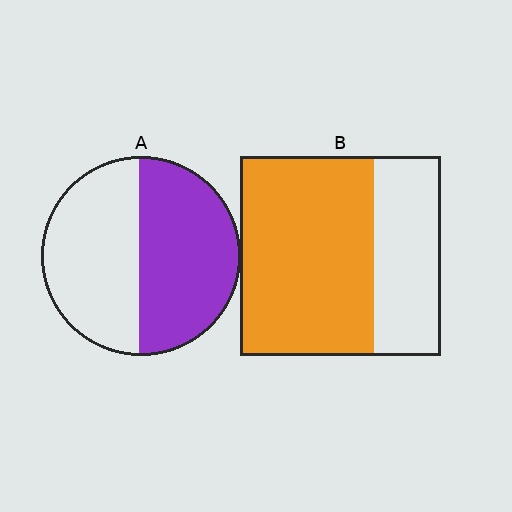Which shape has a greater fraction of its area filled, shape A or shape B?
Shape B.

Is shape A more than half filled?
Roughly half.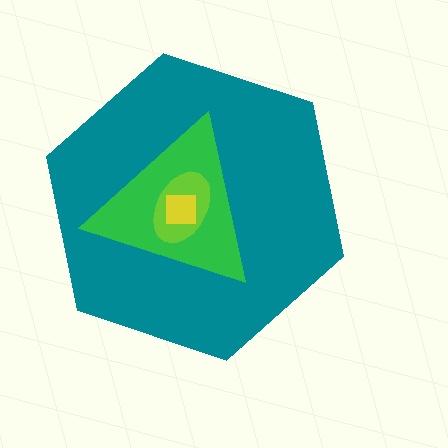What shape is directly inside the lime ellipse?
The yellow square.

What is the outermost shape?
The teal hexagon.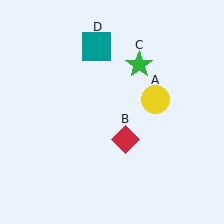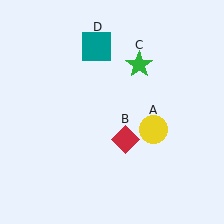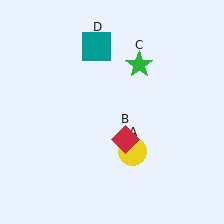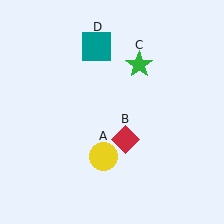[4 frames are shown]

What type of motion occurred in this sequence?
The yellow circle (object A) rotated clockwise around the center of the scene.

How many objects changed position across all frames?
1 object changed position: yellow circle (object A).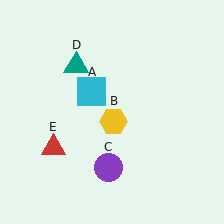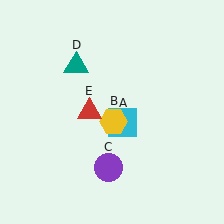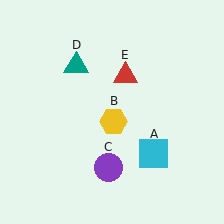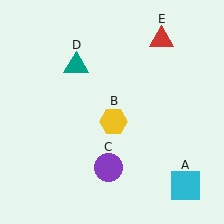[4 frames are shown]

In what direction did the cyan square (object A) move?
The cyan square (object A) moved down and to the right.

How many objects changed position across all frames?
2 objects changed position: cyan square (object A), red triangle (object E).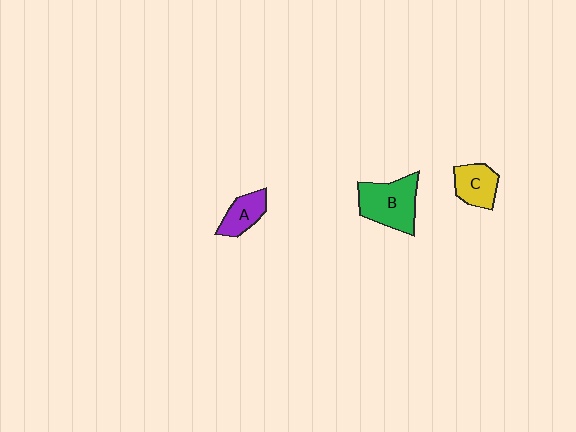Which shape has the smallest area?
Shape A (purple).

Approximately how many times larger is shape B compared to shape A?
Approximately 1.8 times.